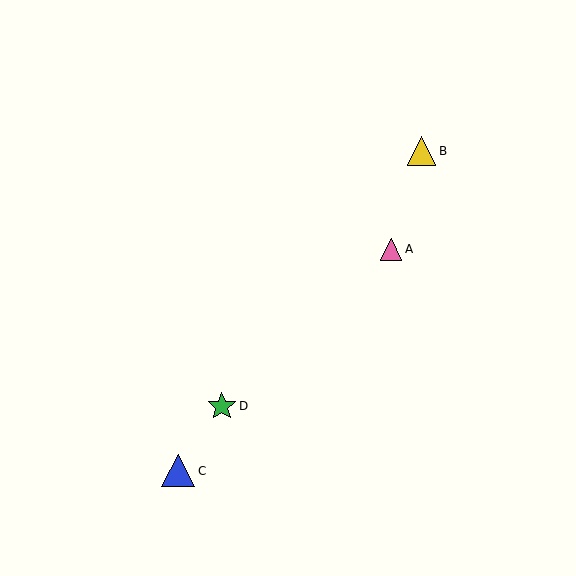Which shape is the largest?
The blue triangle (labeled C) is the largest.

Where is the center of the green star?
The center of the green star is at (222, 406).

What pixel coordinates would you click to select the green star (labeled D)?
Click at (222, 406) to select the green star D.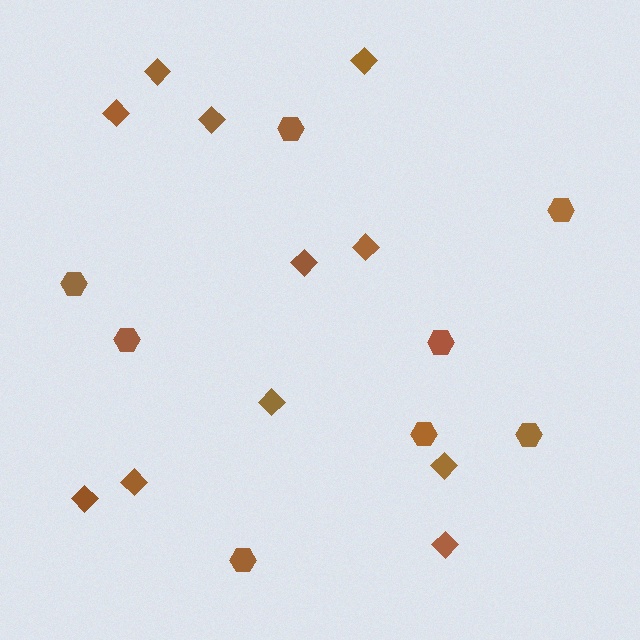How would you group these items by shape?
There are 2 groups: one group of hexagons (8) and one group of diamonds (11).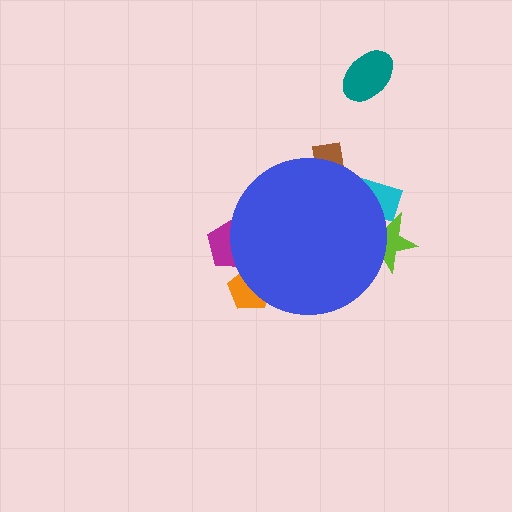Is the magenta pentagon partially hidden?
Yes, the magenta pentagon is partially hidden behind the blue circle.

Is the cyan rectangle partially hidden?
Yes, the cyan rectangle is partially hidden behind the blue circle.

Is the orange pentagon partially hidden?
Yes, the orange pentagon is partially hidden behind the blue circle.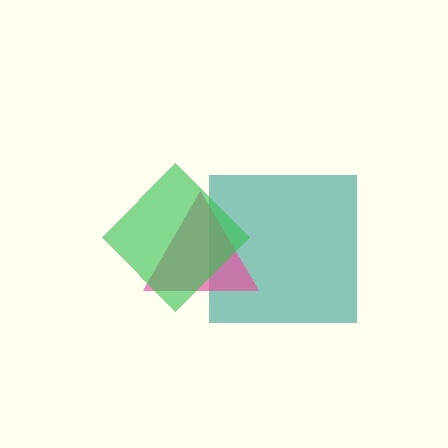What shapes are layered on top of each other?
The layered shapes are: a teal square, a pink triangle, a green diamond.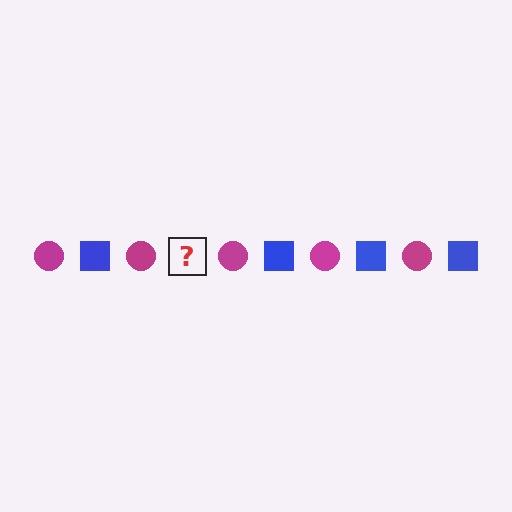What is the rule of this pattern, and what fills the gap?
The rule is that the pattern alternates between magenta circle and blue square. The gap should be filled with a blue square.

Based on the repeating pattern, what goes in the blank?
The blank should be a blue square.